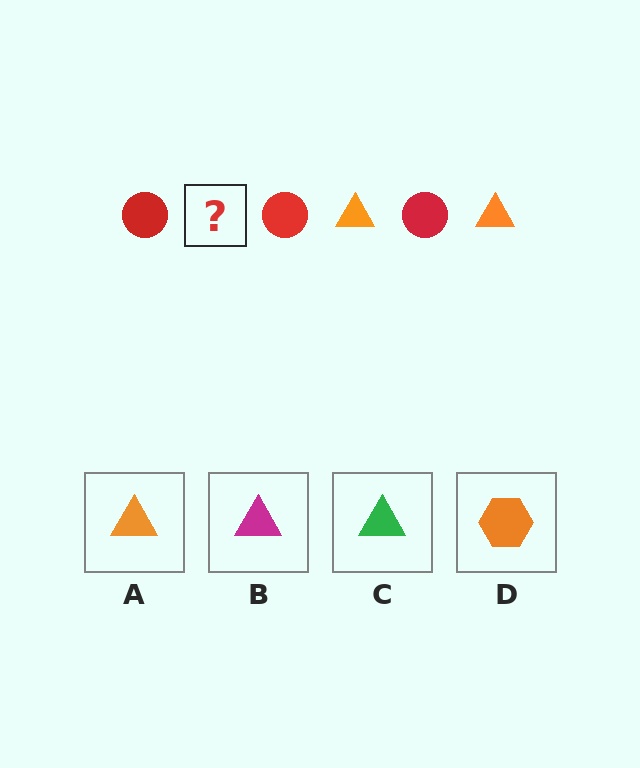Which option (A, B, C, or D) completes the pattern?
A.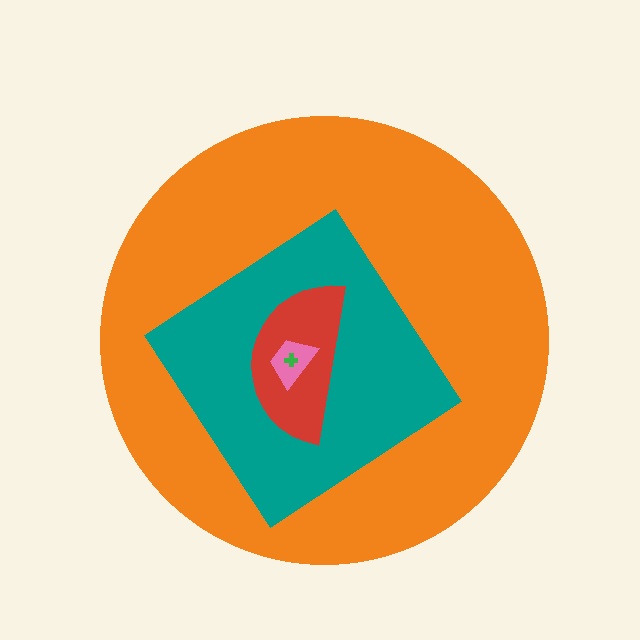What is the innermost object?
The green cross.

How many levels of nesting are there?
5.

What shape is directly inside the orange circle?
The teal diamond.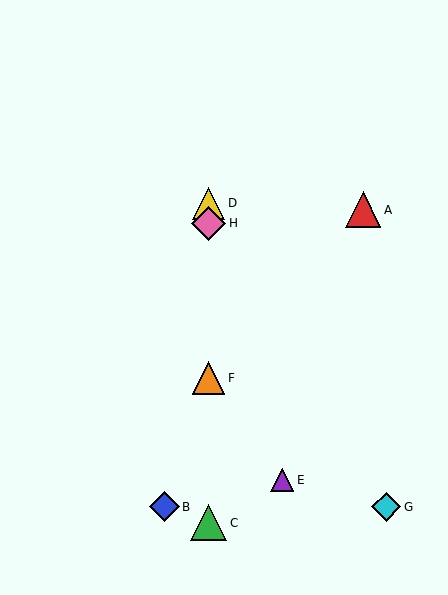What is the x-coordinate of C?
Object C is at x≈209.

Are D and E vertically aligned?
No, D is at x≈209 and E is at x≈282.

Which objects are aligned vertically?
Objects C, D, F, H are aligned vertically.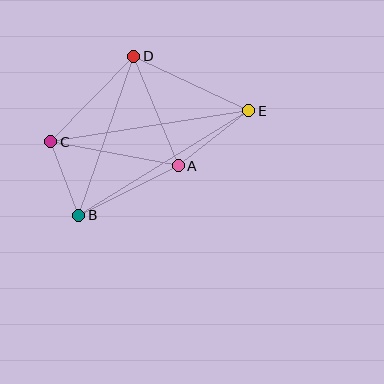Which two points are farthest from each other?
Points C and E are farthest from each other.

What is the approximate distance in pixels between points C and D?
The distance between C and D is approximately 119 pixels.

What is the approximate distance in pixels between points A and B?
The distance between A and B is approximately 111 pixels.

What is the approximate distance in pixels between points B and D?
The distance between B and D is approximately 168 pixels.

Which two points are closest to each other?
Points B and C are closest to each other.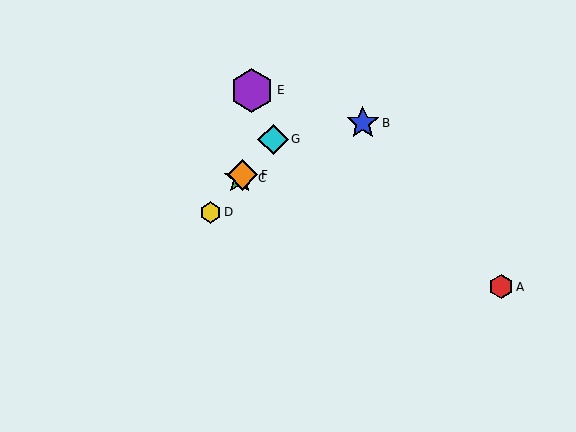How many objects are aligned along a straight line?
4 objects (C, D, F, G) are aligned along a straight line.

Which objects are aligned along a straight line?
Objects C, D, F, G are aligned along a straight line.